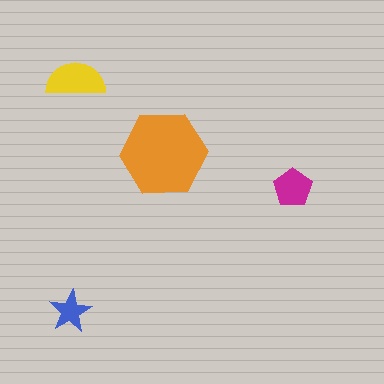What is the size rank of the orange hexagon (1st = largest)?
1st.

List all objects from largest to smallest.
The orange hexagon, the yellow semicircle, the magenta pentagon, the blue star.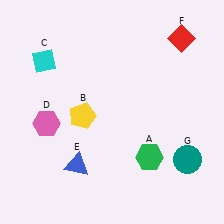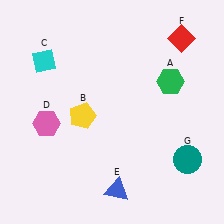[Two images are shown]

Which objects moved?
The objects that moved are: the green hexagon (A), the blue triangle (E).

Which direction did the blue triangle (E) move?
The blue triangle (E) moved right.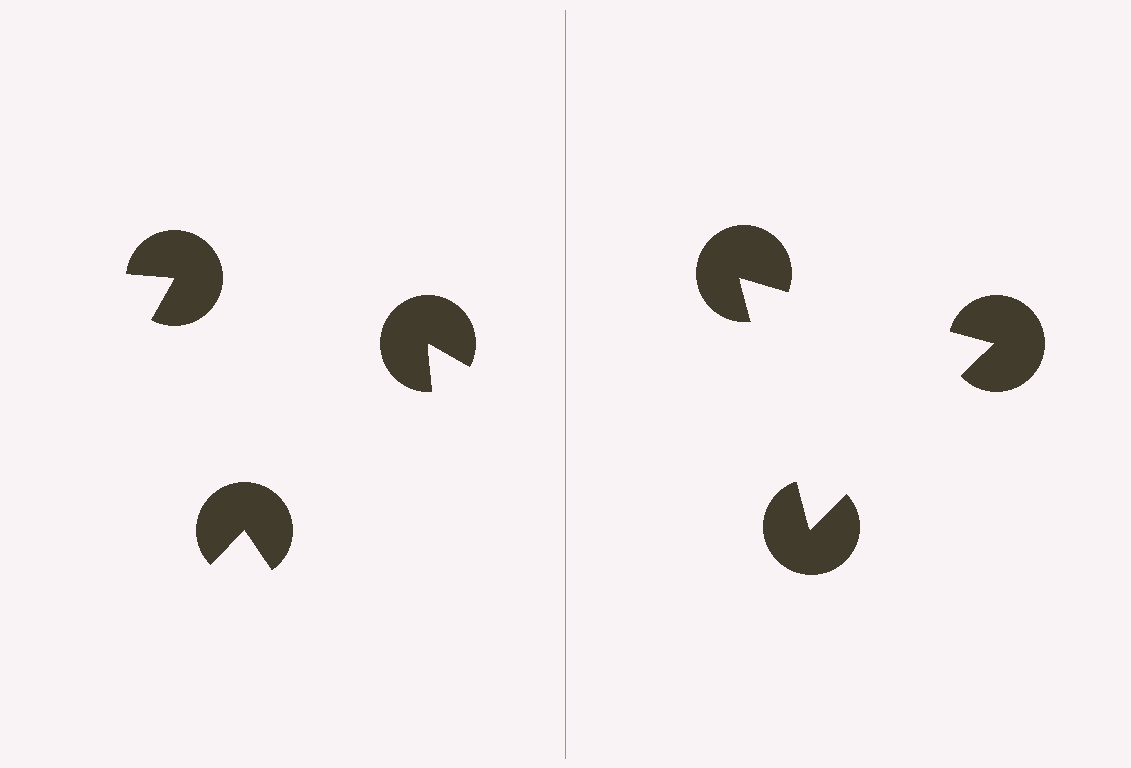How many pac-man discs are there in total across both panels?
6 — 3 on each side.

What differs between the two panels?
The pac-man discs are positioned identically on both sides; only the wedge orientations differ. On the right they align to a triangle; on the left they are misaligned.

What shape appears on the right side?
An illusory triangle.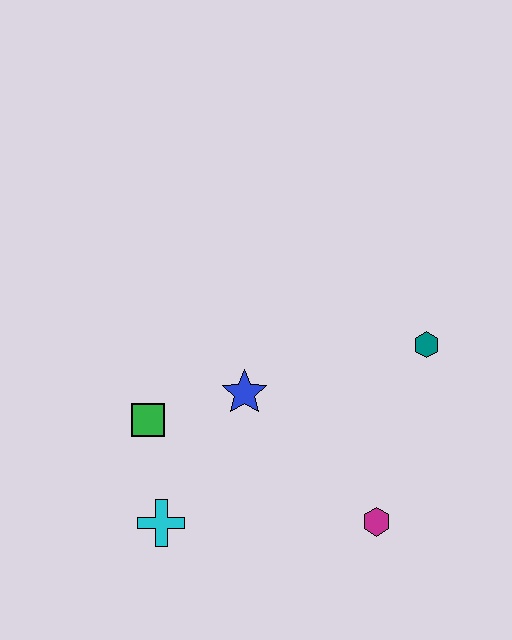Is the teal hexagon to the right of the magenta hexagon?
Yes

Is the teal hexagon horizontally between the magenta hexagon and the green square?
No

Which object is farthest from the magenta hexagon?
The green square is farthest from the magenta hexagon.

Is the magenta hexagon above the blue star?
No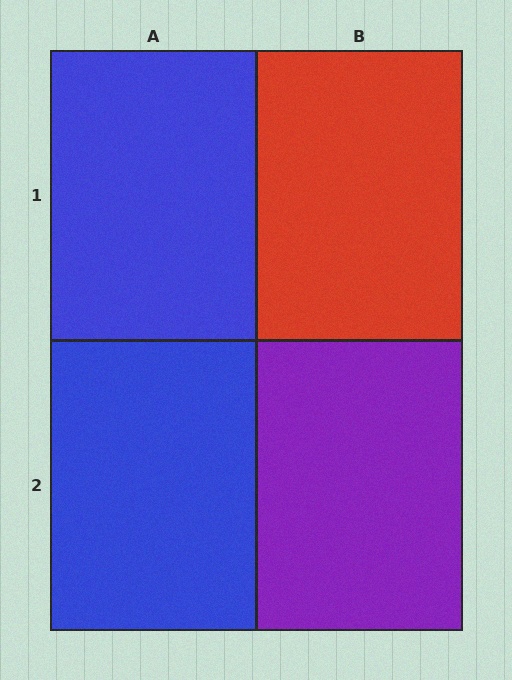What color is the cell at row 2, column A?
Blue.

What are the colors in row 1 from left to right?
Blue, red.